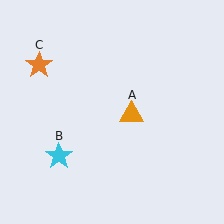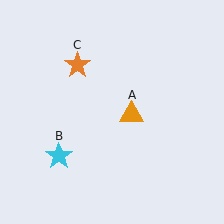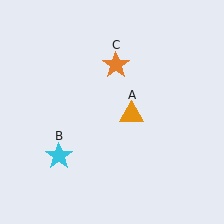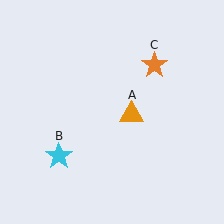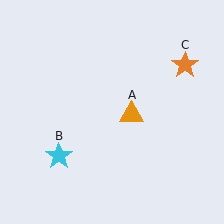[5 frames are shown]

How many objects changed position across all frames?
1 object changed position: orange star (object C).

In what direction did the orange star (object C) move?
The orange star (object C) moved right.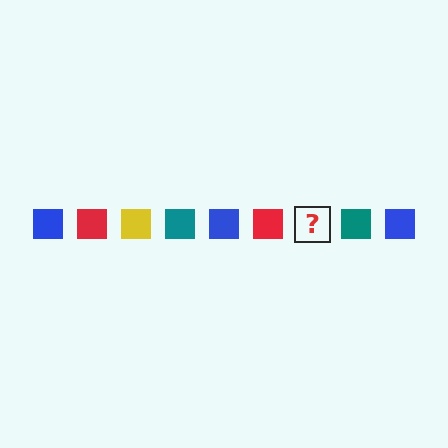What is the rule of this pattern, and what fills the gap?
The rule is that the pattern cycles through blue, red, yellow, teal squares. The gap should be filled with a yellow square.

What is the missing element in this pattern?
The missing element is a yellow square.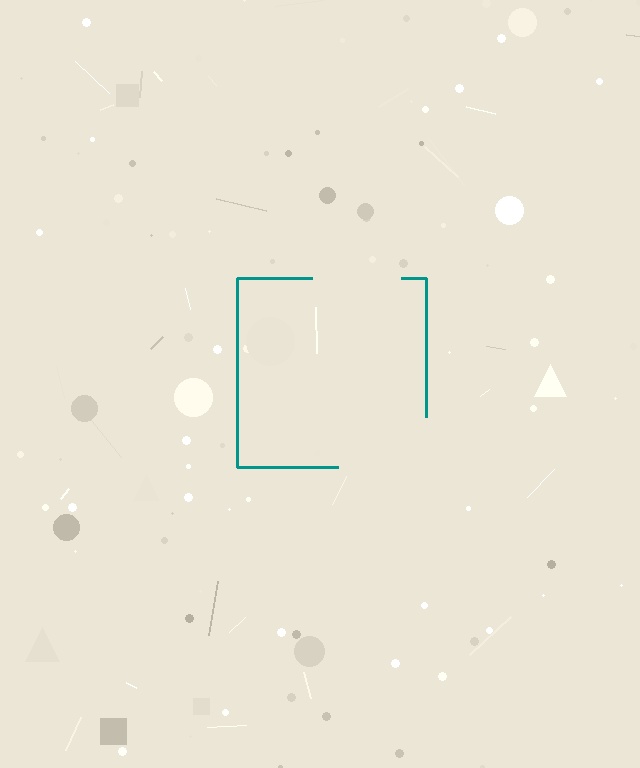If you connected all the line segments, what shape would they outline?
They would outline a square.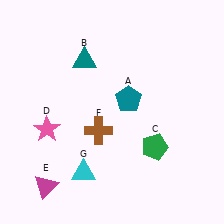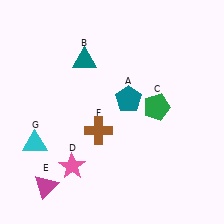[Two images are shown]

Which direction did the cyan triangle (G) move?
The cyan triangle (G) moved left.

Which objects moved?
The objects that moved are: the green pentagon (C), the pink star (D), the cyan triangle (G).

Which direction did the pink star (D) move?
The pink star (D) moved down.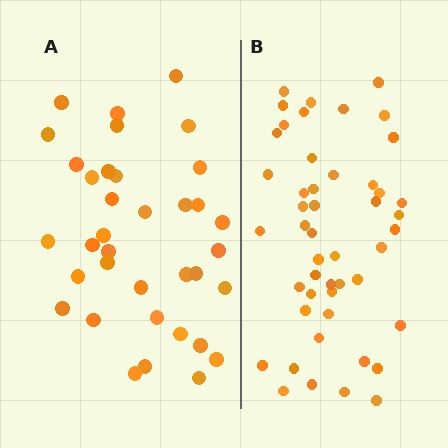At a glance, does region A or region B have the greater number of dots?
Region B (the right region) has more dots.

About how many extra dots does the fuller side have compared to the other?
Region B has roughly 12 or so more dots than region A.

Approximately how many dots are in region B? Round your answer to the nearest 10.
About 50 dots. (The exact count is 48, which rounds to 50.)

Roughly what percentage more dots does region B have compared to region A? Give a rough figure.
About 35% more.